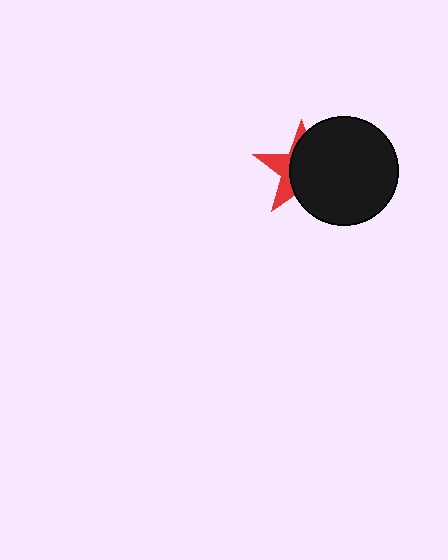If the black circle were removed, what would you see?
You would see the complete red star.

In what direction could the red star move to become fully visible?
The red star could move left. That would shift it out from behind the black circle entirely.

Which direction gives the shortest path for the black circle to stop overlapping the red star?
Moving right gives the shortest separation.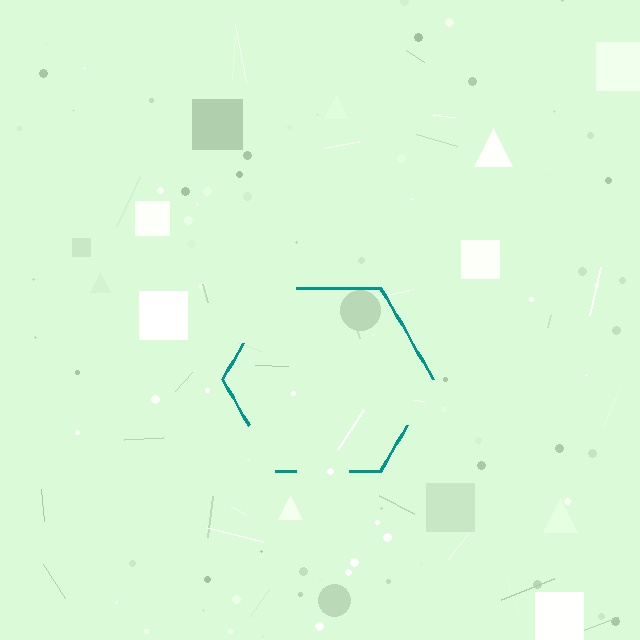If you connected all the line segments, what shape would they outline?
They would outline a hexagon.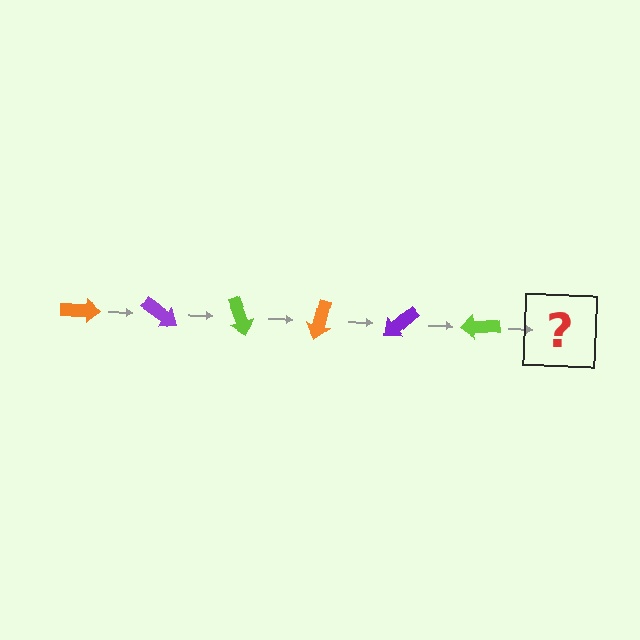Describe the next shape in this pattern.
It should be an orange arrow, rotated 210 degrees from the start.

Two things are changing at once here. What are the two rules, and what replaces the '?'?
The two rules are that it rotates 35 degrees each step and the color cycles through orange, purple, and lime. The '?' should be an orange arrow, rotated 210 degrees from the start.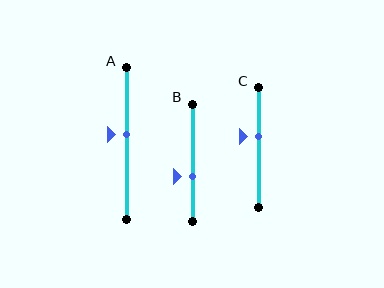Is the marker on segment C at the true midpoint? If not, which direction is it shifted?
No, the marker on segment C is shifted upward by about 10% of the segment length.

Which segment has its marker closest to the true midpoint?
Segment A has its marker closest to the true midpoint.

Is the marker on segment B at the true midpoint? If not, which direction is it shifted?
No, the marker on segment B is shifted downward by about 12% of the segment length.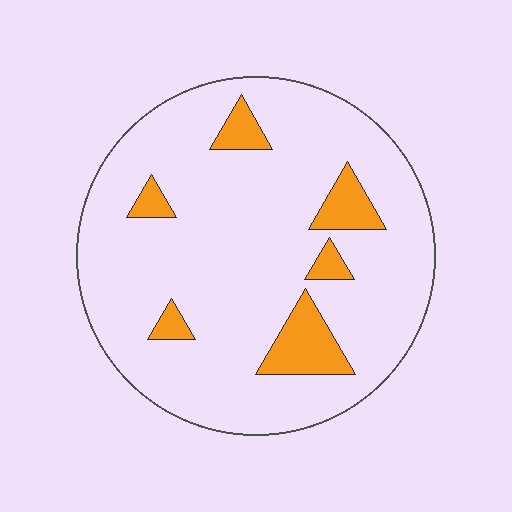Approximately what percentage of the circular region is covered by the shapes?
Approximately 10%.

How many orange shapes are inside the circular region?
6.